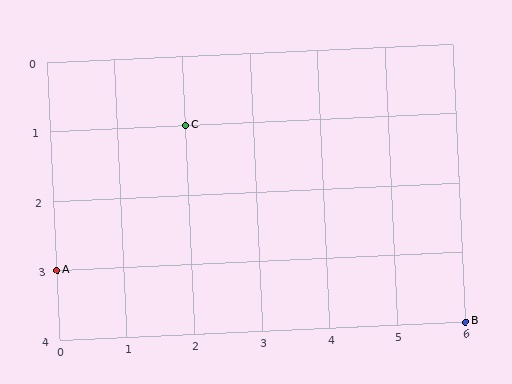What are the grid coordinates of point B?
Point B is at grid coordinates (6, 4).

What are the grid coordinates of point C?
Point C is at grid coordinates (2, 1).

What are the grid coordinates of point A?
Point A is at grid coordinates (0, 3).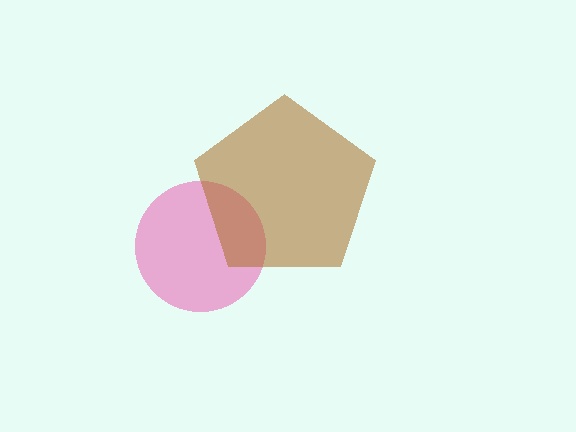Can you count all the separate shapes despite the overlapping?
Yes, there are 2 separate shapes.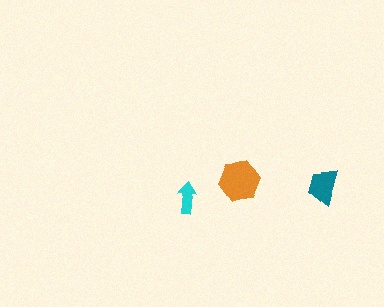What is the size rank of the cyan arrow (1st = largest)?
3rd.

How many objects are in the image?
There are 3 objects in the image.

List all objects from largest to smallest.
The orange hexagon, the teal trapezoid, the cyan arrow.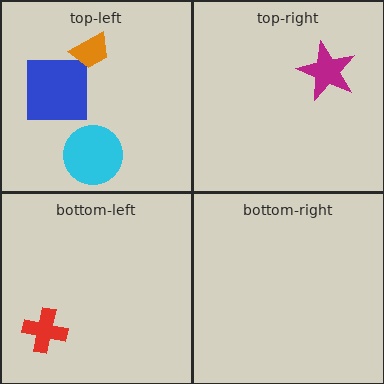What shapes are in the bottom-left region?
The red cross.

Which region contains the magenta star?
The top-right region.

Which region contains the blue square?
The top-left region.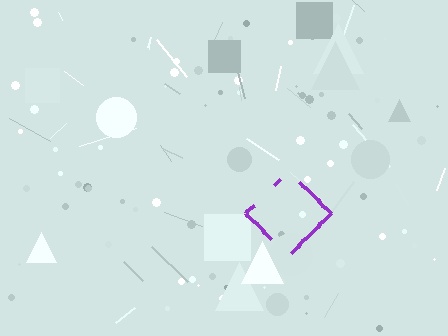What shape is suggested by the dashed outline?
The dashed outline suggests a diamond.